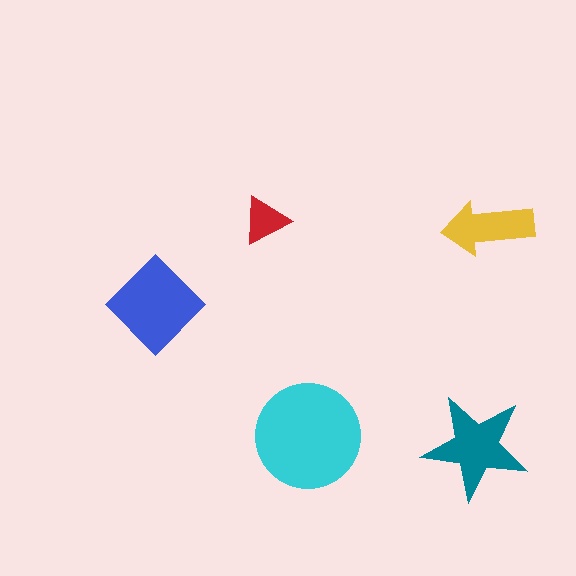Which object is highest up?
The red triangle is topmost.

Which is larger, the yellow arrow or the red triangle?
The yellow arrow.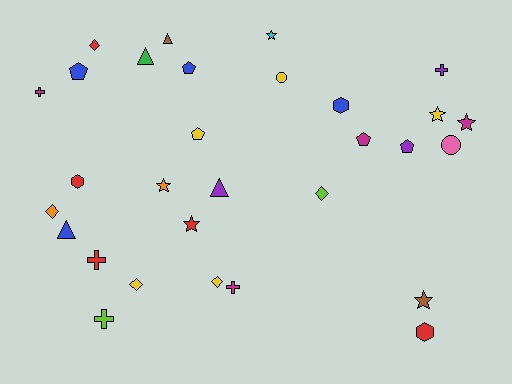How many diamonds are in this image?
There are 5 diamonds.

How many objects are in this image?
There are 30 objects.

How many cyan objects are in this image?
There is 1 cyan object.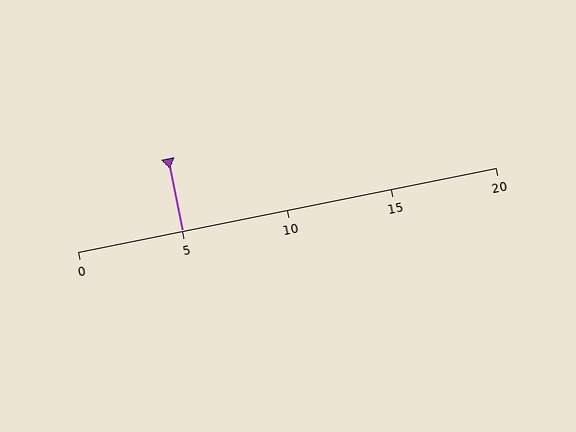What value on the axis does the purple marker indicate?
The marker indicates approximately 5.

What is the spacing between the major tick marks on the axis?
The major ticks are spaced 5 apart.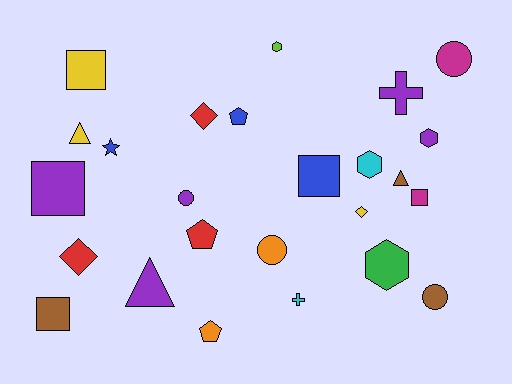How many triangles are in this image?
There are 3 triangles.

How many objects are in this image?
There are 25 objects.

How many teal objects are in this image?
There are no teal objects.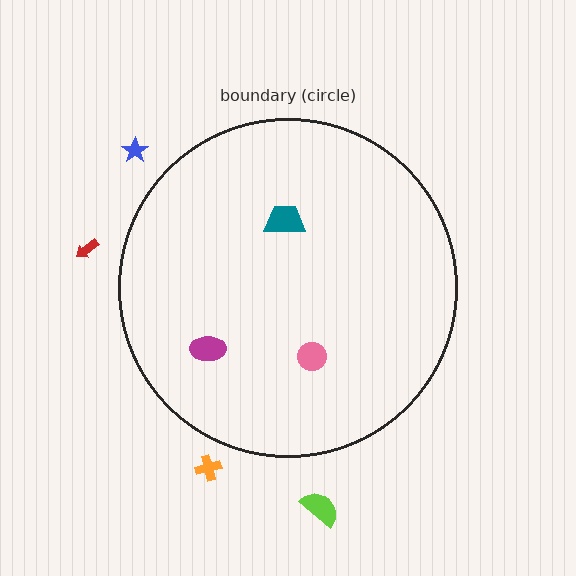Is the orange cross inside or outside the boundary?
Outside.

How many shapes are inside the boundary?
3 inside, 4 outside.